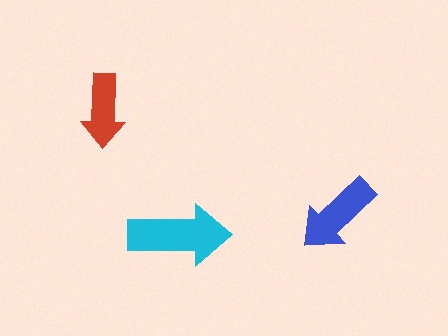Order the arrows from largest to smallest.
the cyan one, the blue one, the red one.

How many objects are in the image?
There are 3 objects in the image.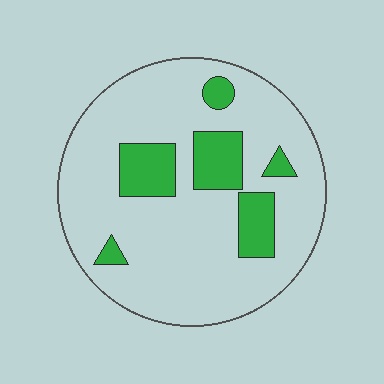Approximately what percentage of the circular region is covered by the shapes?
Approximately 20%.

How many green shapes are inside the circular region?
6.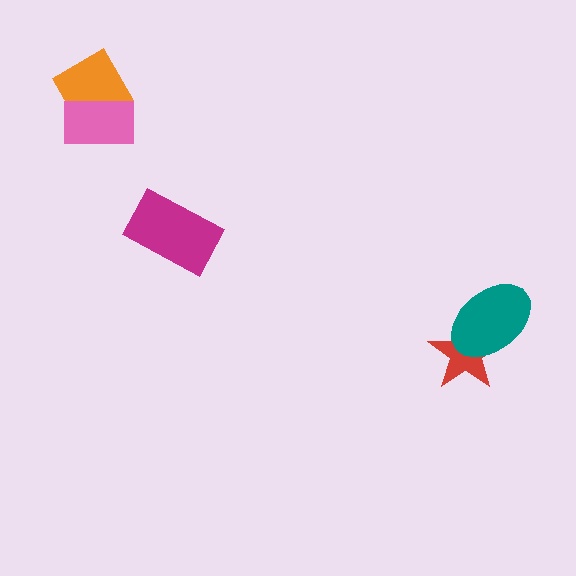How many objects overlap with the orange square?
1 object overlaps with the orange square.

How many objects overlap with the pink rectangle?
1 object overlaps with the pink rectangle.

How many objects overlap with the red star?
1 object overlaps with the red star.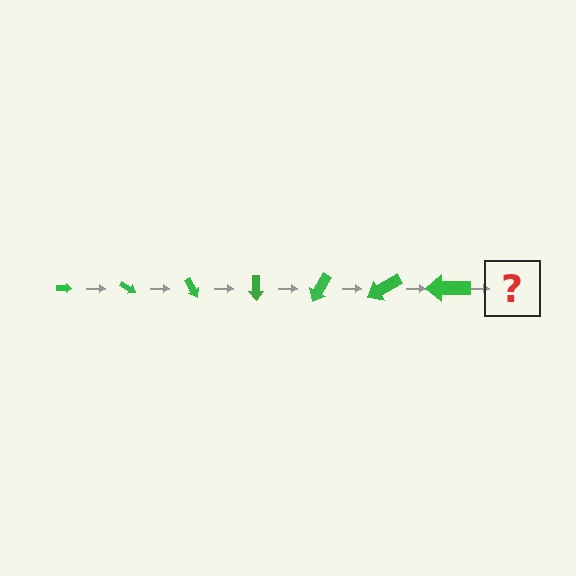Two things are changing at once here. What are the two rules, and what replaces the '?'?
The two rules are that the arrow grows larger each step and it rotates 30 degrees each step. The '?' should be an arrow, larger than the previous one and rotated 210 degrees from the start.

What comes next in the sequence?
The next element should be an arrow, larger than the previous one and rotated 210 degrees from the start.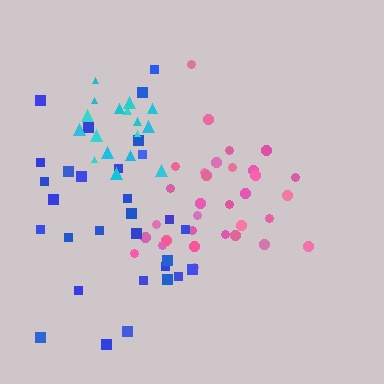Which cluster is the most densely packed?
Cyan.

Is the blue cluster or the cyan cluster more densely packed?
Cyan.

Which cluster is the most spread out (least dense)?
Blue.